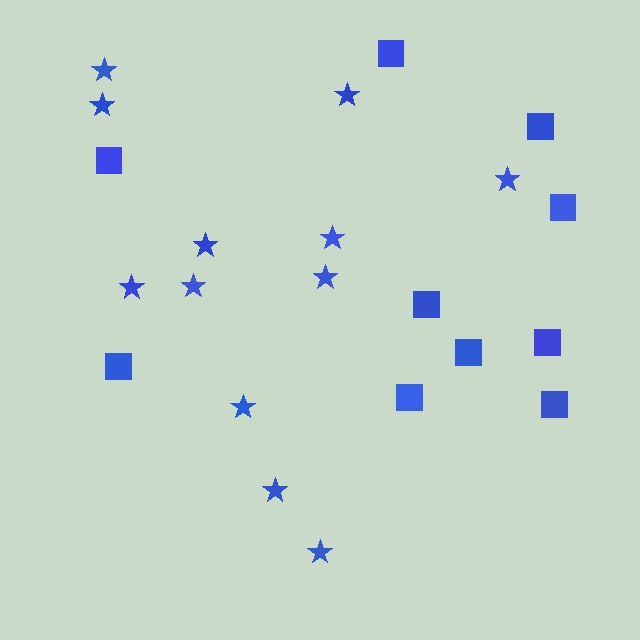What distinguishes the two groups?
There are 2 groups: one group of squares (10) and one group of stars (12).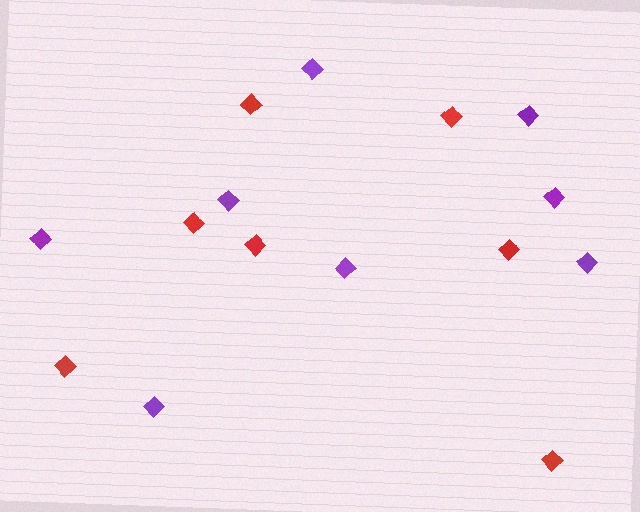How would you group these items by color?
There are 2 groups: one group of purple diamonds (8) and one group of red diamonds (7).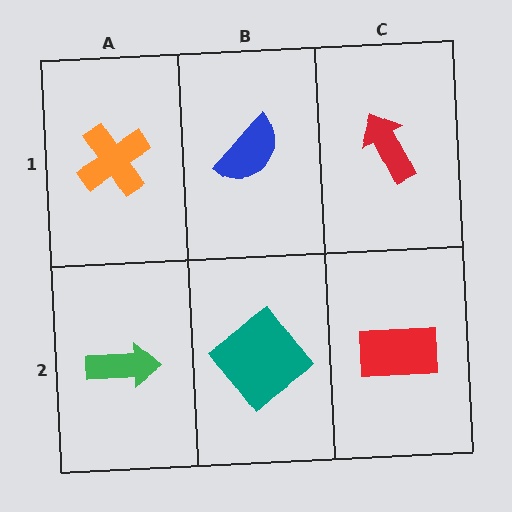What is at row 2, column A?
A green arrow.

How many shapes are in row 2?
3 shapes.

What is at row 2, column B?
A teal diamond.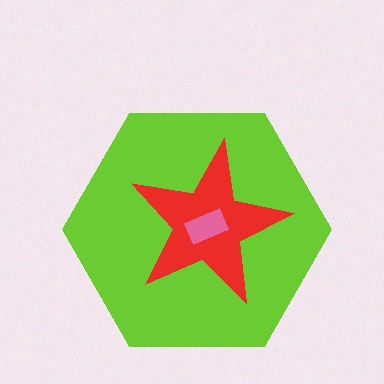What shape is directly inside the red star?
The pink rectangle.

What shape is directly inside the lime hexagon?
The red star.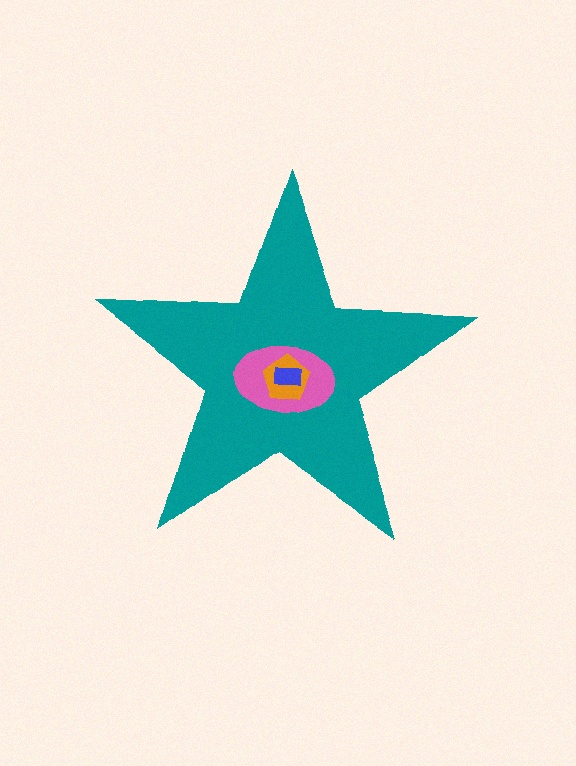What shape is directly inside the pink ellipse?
The orange pentagon.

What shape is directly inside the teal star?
The pink ellipse.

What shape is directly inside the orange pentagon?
The blue rectangle.